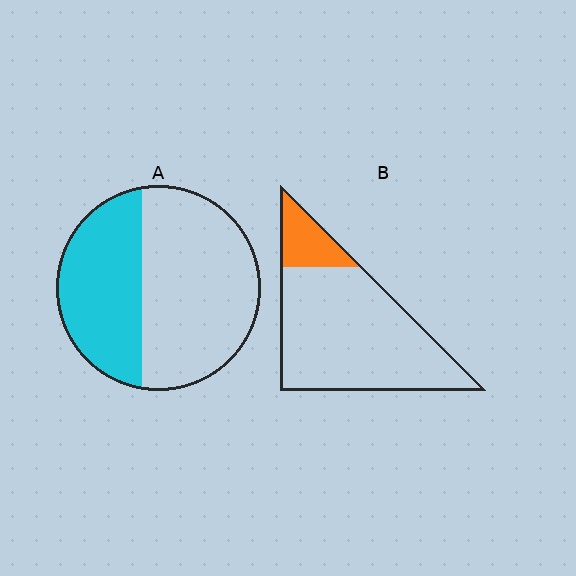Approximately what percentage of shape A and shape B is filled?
A is approximately 40% and B is approximately 15%.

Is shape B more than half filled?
No.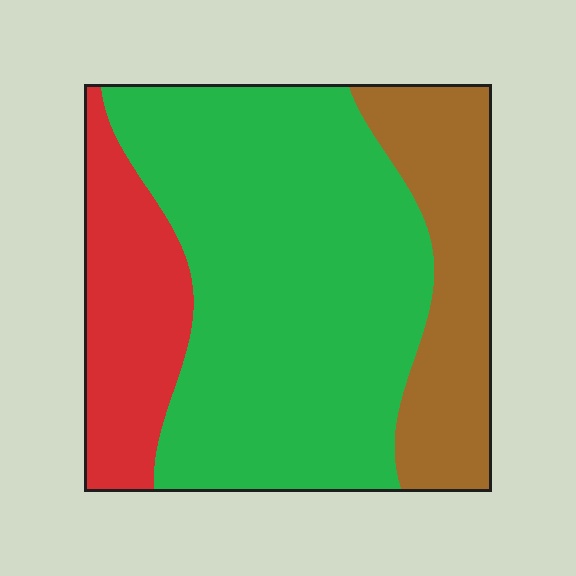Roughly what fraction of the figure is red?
Red covers roughly 20% of the figure.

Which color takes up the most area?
Green, at roughly 60%.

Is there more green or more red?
Green.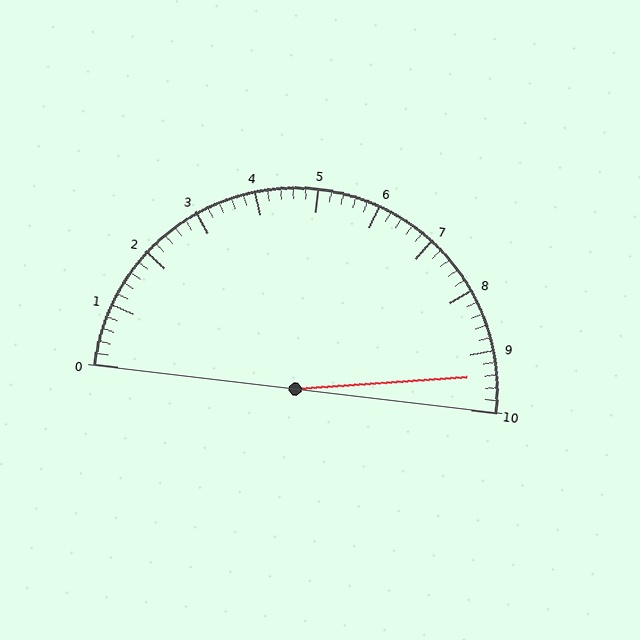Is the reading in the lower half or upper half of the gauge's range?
The reading is in the upper half of the range (0 to 10).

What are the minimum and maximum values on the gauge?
The gauge ranges from 0 to 10.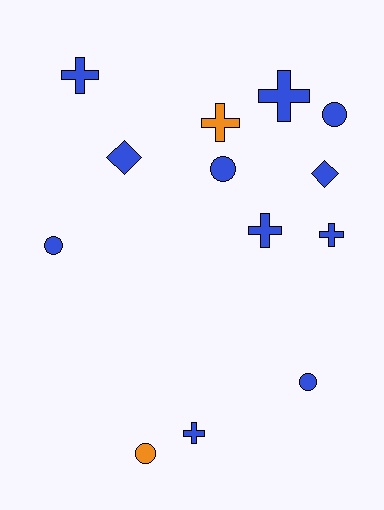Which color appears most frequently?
Blue, with 11 objects.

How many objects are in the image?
There are 13 objects.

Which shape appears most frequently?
Cross, with 6 objects.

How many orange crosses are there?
There is 1 orange cross.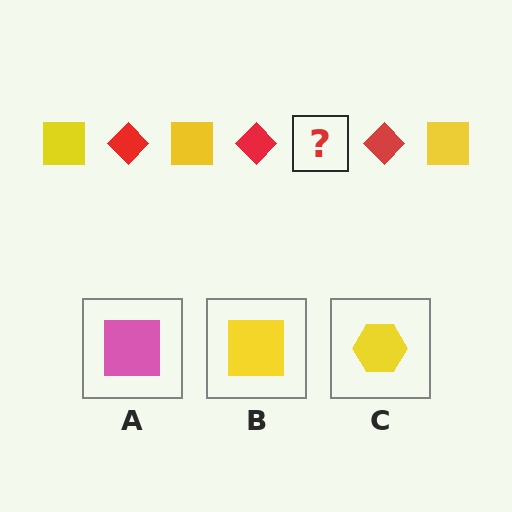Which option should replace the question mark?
Option B.